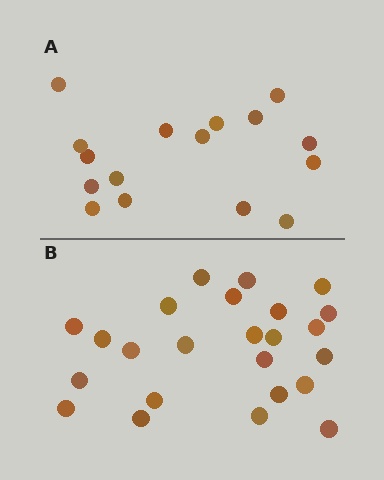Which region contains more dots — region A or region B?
Region B (the bottom region) has more dots.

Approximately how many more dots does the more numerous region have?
Region B has roughly 8 or so more dots than region A.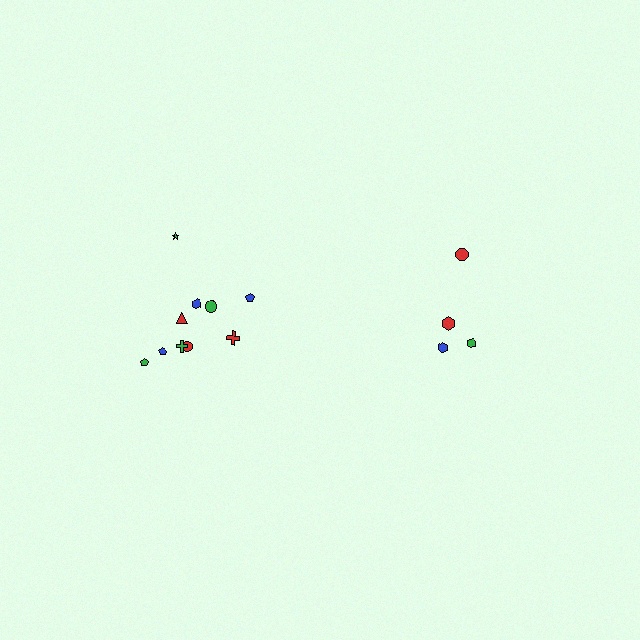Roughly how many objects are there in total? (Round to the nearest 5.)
Roughly 15 objects in total.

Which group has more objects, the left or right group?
The left group.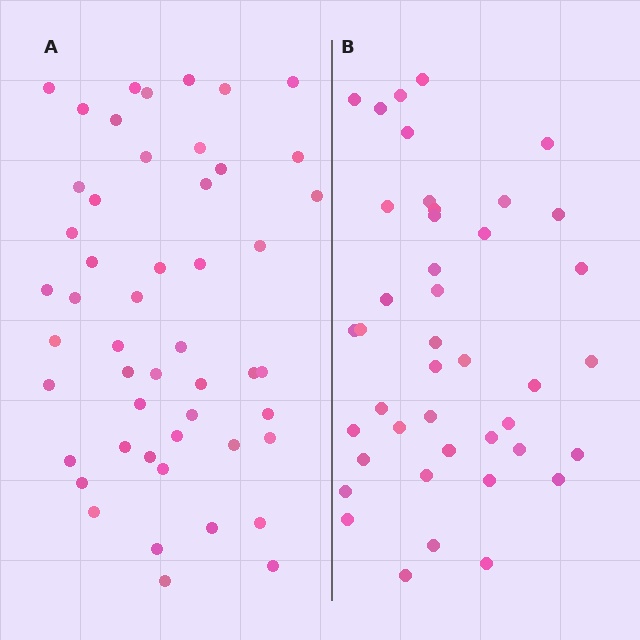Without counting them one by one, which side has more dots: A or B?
Region A (the left region) has more dots.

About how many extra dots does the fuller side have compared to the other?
Region A has roughly 8 or so more dots than region B.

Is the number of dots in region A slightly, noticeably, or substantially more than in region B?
Region A has only slightly more — the two regions are fairly close. The ratio is roughly 1.2 to 1.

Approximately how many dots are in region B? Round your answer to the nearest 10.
About 40 dots. (The exact count is 42, which rounds to 40.)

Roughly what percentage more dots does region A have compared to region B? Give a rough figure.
About 20% more.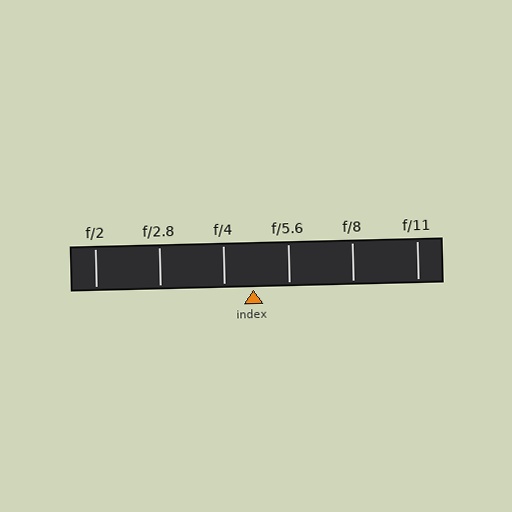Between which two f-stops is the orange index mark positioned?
The index mark is between f/4 and f/5.6.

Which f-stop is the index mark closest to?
The index mark is closest to f/4.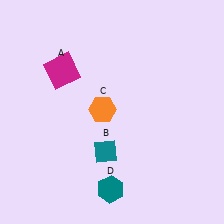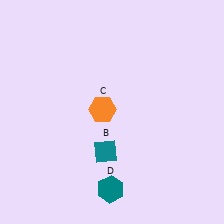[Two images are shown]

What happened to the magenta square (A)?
The magenta square (A) was removed in Image 2. It was in the top-left area of Image 1.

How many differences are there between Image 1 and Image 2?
There is 1 difference between the two images.